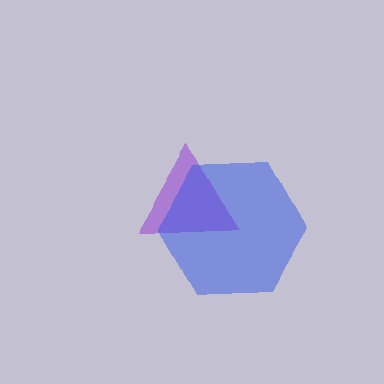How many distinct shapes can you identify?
There are 2 distinct shapes: a purple triangle, a blue hexagon.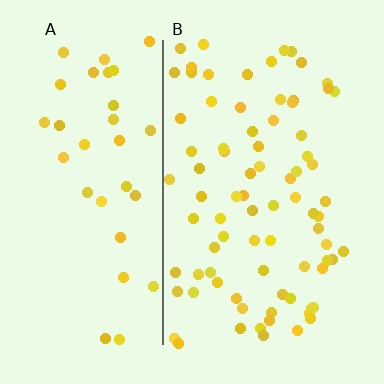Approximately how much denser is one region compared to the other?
Approximately 2.2× — region B over region A.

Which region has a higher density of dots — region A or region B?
B (the right).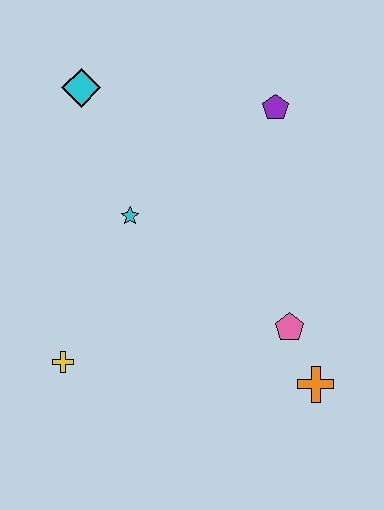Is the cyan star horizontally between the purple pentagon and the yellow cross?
Yes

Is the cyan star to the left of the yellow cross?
No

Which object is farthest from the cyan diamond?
The orange cross is farthest from the cyan diamond.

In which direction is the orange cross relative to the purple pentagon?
The orange cross is below the purple pentagon.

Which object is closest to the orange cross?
The pink pentagon is closest to the orange cross.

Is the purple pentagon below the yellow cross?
No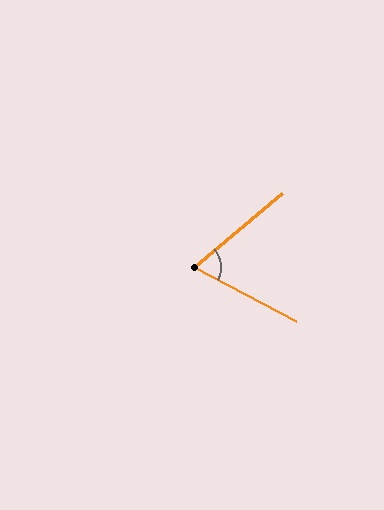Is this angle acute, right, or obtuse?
It is acute.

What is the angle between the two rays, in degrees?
Approximately 68 degrees.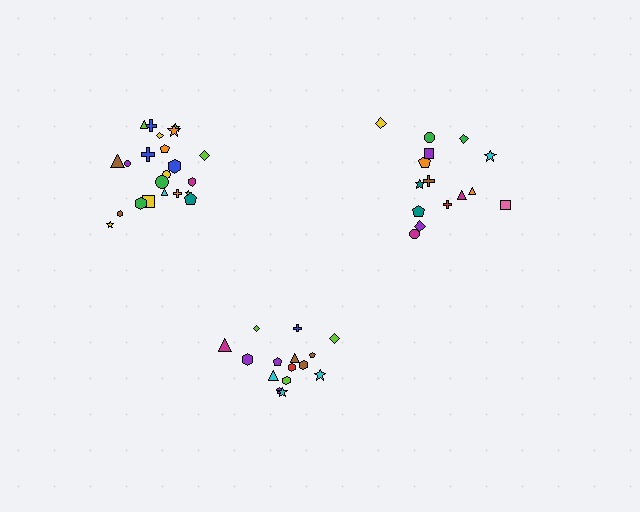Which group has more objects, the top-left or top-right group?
The top-left group.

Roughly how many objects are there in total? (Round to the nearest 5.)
Roughly 50 objects in total.